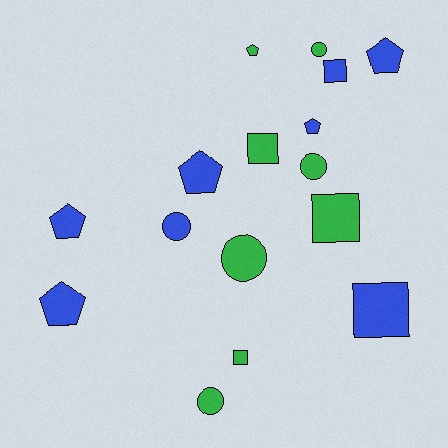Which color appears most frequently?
Green, with 8 objects.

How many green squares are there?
There are 3 green squares.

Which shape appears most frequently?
Pentagon, with 6 objects.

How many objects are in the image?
There are 16 objects.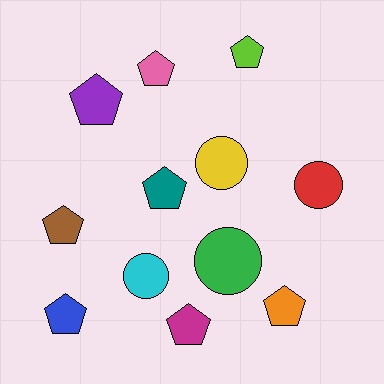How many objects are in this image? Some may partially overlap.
There are 12 objects.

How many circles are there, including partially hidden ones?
There are 4 circles.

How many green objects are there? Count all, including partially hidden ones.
There is 1 green object.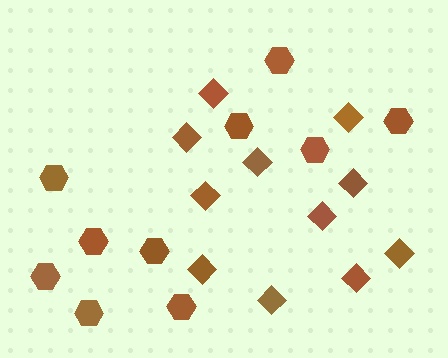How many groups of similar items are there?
There are 2 groups: one group of diamonds (11) and one group of hexagons (10).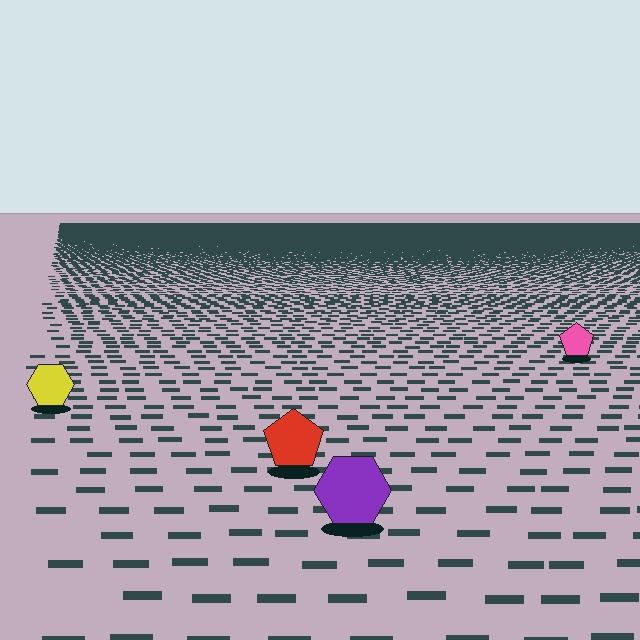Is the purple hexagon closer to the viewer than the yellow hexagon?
Yes. The purple hexagon is closer — you can tell from the texture gradient: the ground texture is coarser near it.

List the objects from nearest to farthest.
From nearest to farthest: the purple hexagon, the red pentagon, the yellow hexagon, the pink pentagon.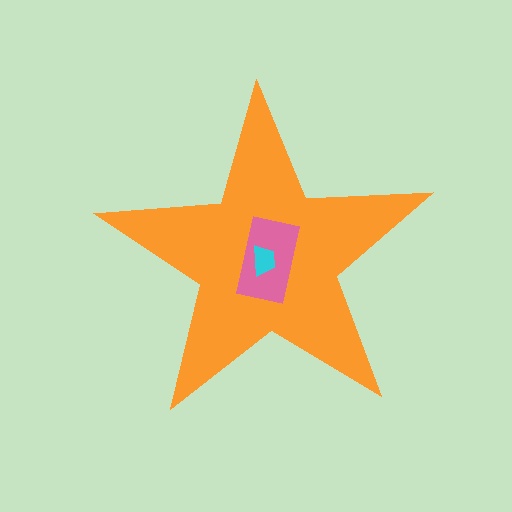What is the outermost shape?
The orange star.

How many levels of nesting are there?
3.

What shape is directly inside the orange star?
The pink rectangle.